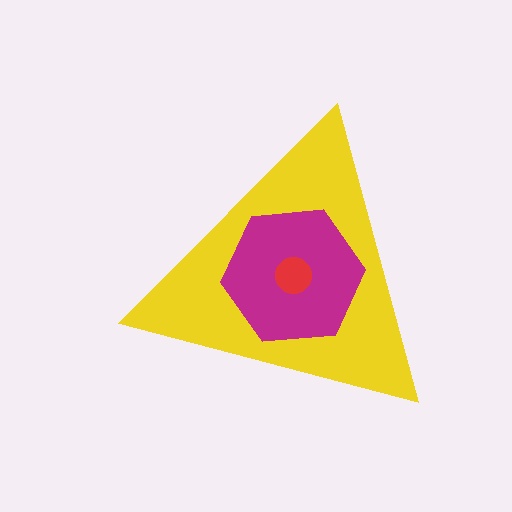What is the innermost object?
The red circle.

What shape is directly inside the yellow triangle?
The magenta hexagon.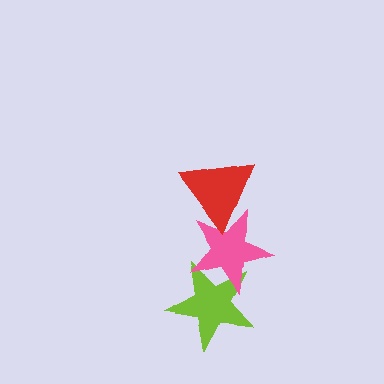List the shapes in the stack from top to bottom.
From top to bottom: the red triangle, the pink star, the lime star.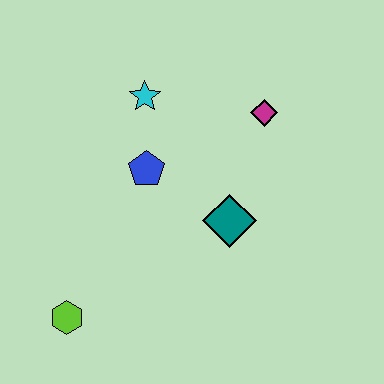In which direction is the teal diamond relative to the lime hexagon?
The teal diamond is to the right of the lime hexagon.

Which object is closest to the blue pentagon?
The cyan star is closest to the blue pentagon.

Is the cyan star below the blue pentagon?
No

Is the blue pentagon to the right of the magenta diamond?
No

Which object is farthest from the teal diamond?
The lime hexagon is farthest from the teal diamond.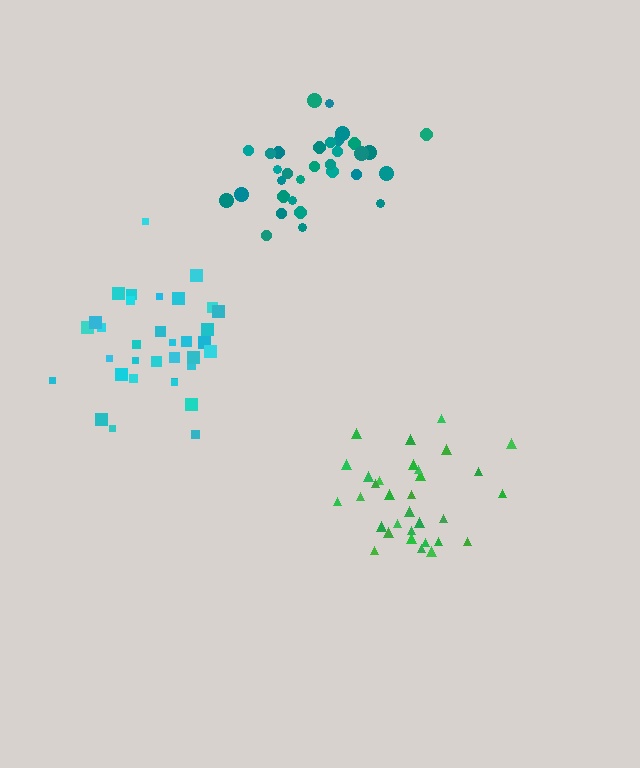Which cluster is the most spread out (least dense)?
Cyan.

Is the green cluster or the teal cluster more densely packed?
Green.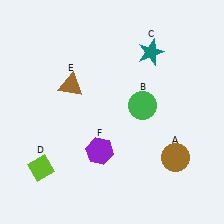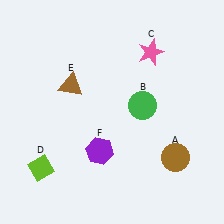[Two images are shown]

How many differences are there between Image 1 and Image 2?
There is 1 difference between the two images.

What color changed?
The star (C) changed from teal in Image 1 to pink in Image 2.